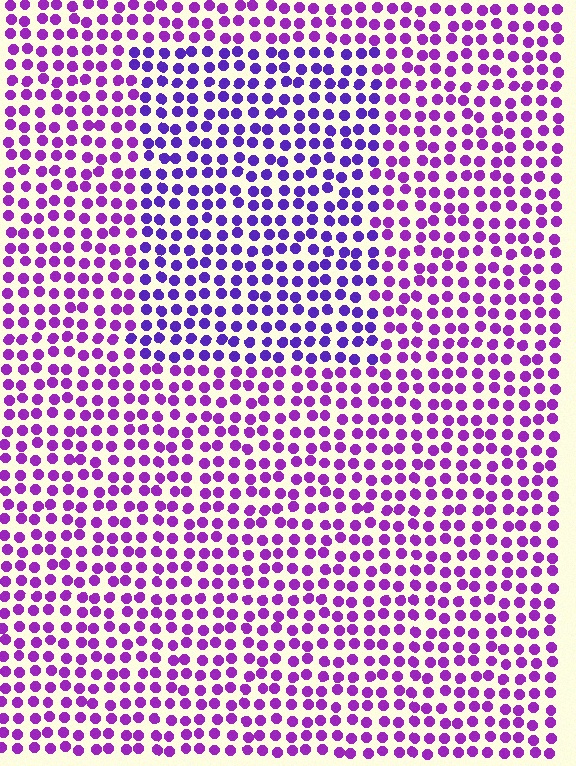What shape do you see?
I see a rectangle.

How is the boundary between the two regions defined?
The boundary is defined purely by a slight shift in hue (about 28 degrees). Spacing, size, and orientation are identical on both sides.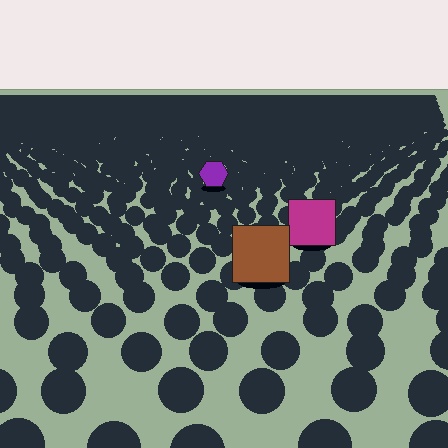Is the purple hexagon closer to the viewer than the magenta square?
No. The magenta square is closer — you can tell from the texture gradient: the ground texture is coarser near it.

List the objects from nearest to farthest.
From nearest to farthest: the brown square, the magenta square, the purple hexagon.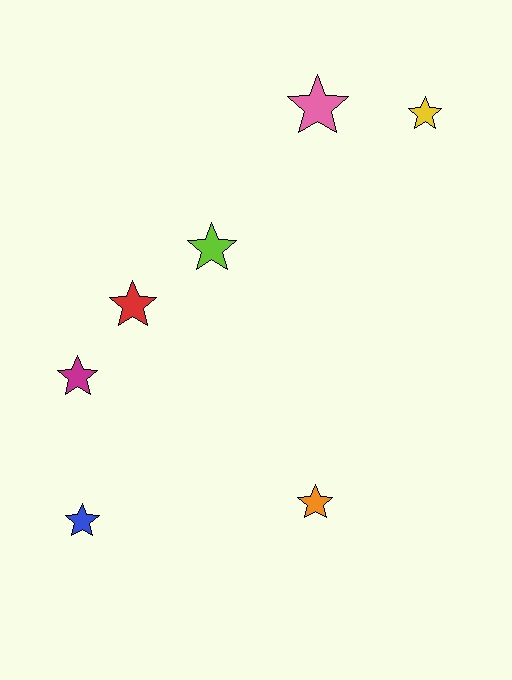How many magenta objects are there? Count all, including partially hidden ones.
There is 1 magenta object.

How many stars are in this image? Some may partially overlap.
There are 7 stars.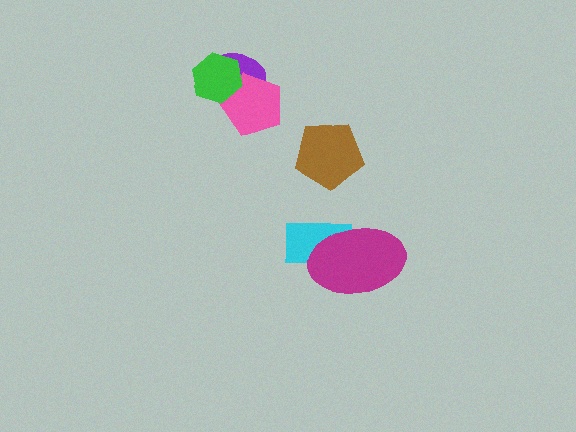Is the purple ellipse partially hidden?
Yes, it is partially covered by another shape.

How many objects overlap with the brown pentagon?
0 objects overlap with the brown pentagon.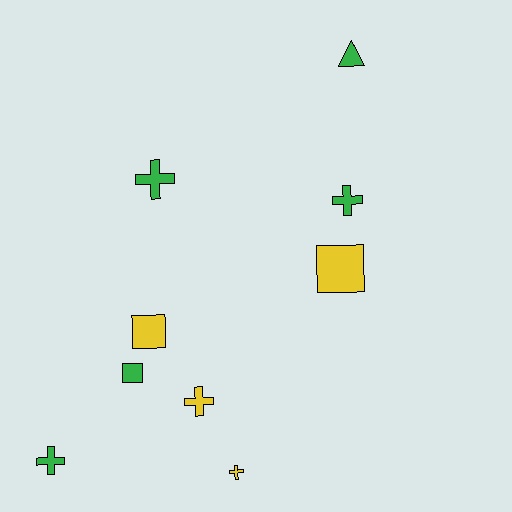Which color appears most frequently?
Green, with 5 objects.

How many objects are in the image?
There are 9 objects.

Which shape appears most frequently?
Cross, with 5 objects.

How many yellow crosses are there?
There are 2 yellow crosses.